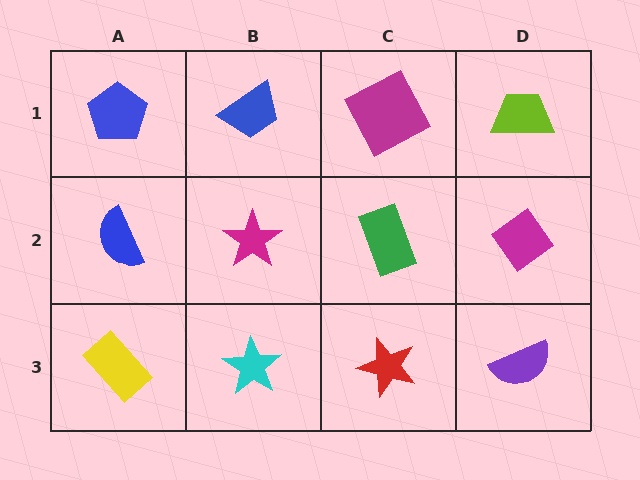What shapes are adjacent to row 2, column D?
A lime trapezoid (row 1, column D), a purple semicircle (row 3, column D), a green rectangle (row 2, column C).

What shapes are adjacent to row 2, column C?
A magenta square (row 1, column C), a red star (row 3, column C), a magenta star (row 2, column B), a magenta diamond (row 2, column D).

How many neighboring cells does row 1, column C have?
3.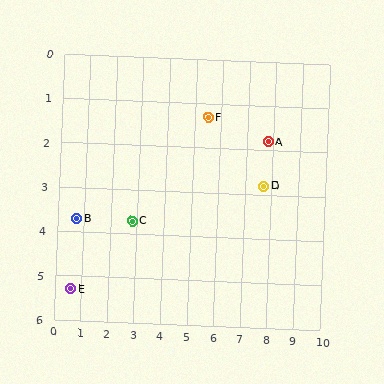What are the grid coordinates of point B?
Point B is at approximately (0.7, 3.7).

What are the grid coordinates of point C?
Point C is at approximately (2.8, 3.7).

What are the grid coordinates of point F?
Point F is at approximately (5.5, 1.3).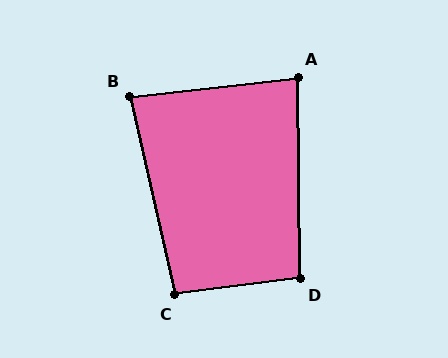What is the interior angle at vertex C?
Approximately 96 degrees (obtuse).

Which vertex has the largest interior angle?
D, at approximately 97 degrees.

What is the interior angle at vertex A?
Approximately 84 degrees (acute).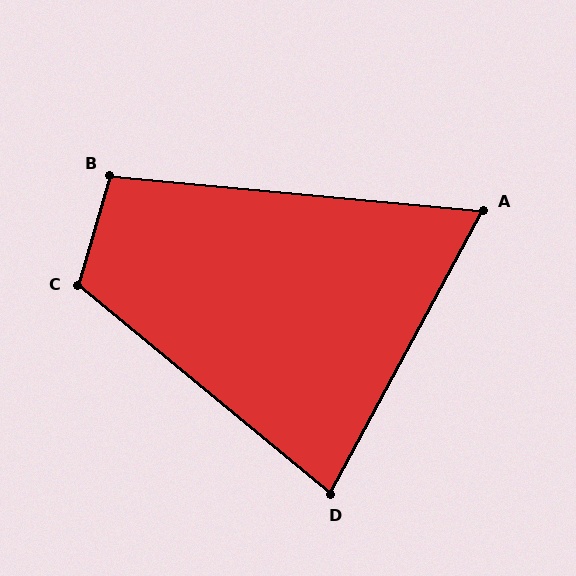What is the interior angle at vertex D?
Approximately 79 degrees (acute).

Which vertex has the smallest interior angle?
A, at approximately 67 degrees.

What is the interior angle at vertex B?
Approximately 101 degrees (obtuse).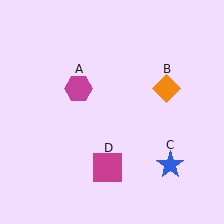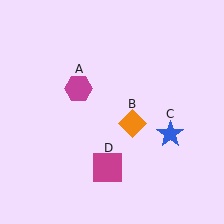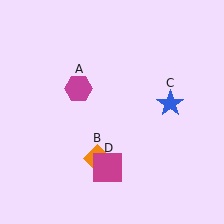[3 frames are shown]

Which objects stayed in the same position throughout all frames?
Magenta hexagon (object A) and magenta square (object D) remained stationary.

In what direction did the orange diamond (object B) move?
The orange diamond (object B) moved down and to the left.